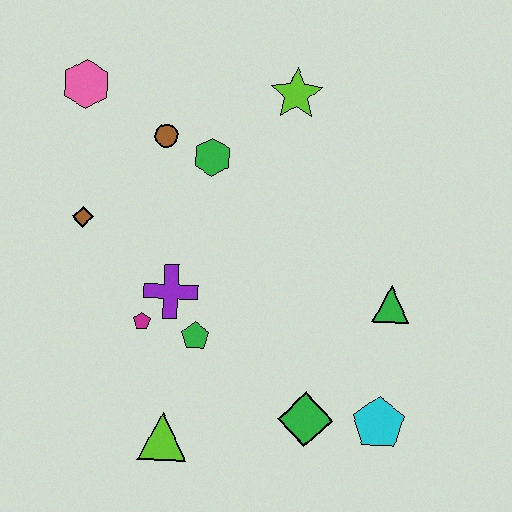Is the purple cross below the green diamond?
No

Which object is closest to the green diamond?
The cyan pentagon is closest to the green diamond.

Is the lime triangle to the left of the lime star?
Yes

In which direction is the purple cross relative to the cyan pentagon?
The purple cross is to the left of the cyan pentagon.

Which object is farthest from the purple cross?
The cyan pentagon is farthest from the purple cross.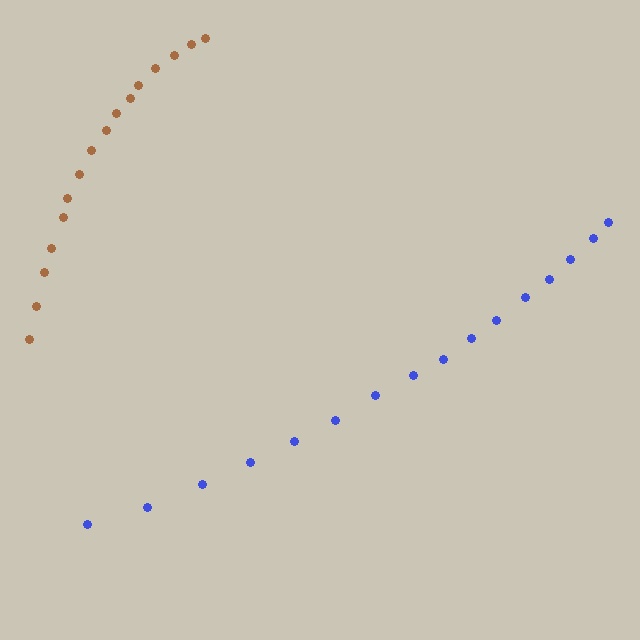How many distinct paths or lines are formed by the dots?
There are 2 distinct paths.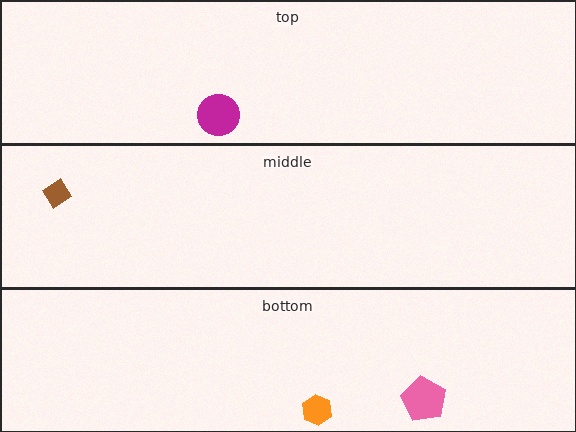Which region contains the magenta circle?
The top region.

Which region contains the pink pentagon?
The bottom region.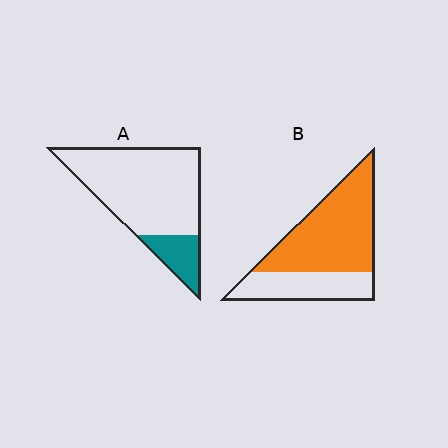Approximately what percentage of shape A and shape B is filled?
A is approximately 20% and B is approximately 65%.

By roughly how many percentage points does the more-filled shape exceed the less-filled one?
By roughly 50 percentage points (B over A).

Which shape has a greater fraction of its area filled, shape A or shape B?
Shape B.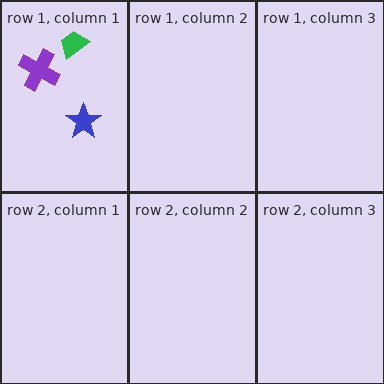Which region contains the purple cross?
The row 1, column 1 region.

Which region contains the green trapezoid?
The row 1, column 1 region.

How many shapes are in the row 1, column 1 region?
3.